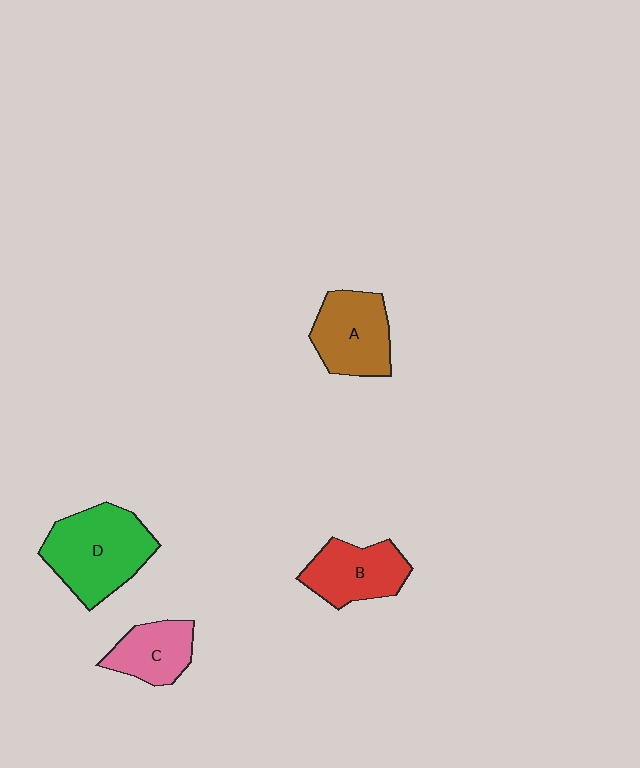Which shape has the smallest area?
Shape C (pink).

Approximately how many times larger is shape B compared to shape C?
Approximately 1.2 times.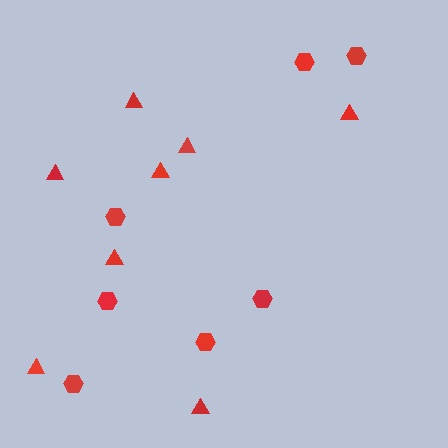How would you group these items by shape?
There are 2 groups: one group of hexagons (7) and one group of triangles (8).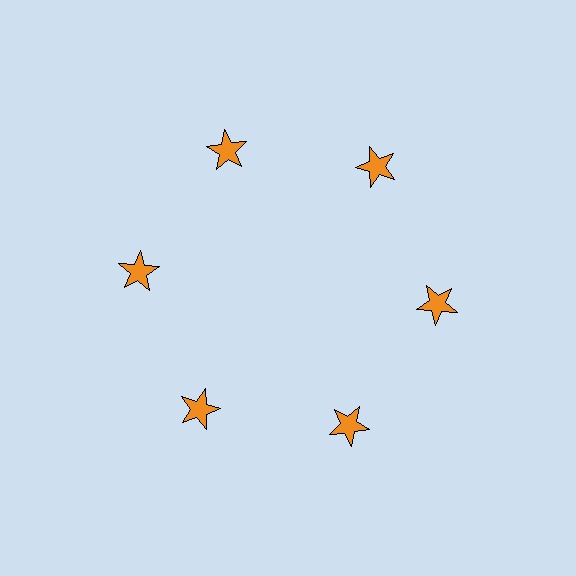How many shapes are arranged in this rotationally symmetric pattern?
There are 6 shapes, arranged in 6 groups of 1.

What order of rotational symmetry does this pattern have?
This pattern has 6-fold rotational symmetry.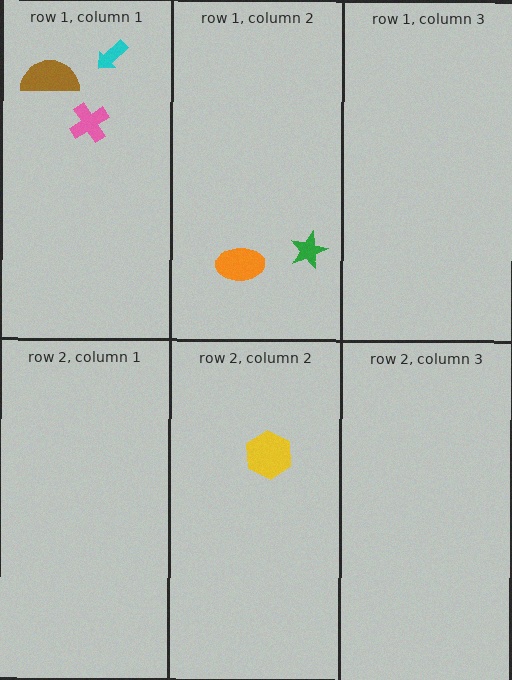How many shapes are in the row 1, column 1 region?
3.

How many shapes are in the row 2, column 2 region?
1.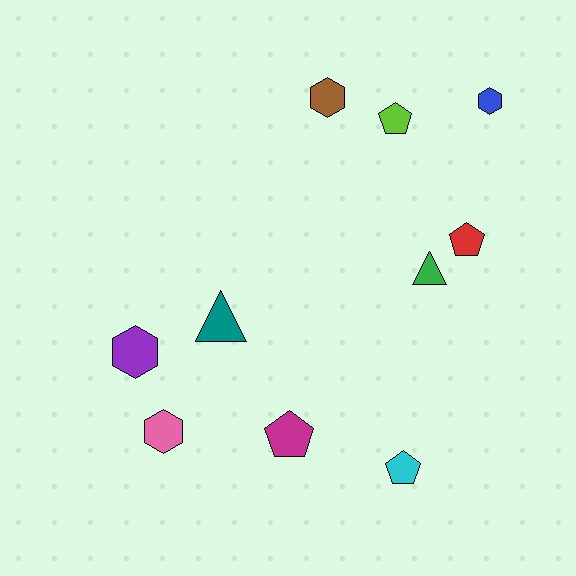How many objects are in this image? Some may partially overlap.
There are 10 objects.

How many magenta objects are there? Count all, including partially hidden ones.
There is 1 magenta object.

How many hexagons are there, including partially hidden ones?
There are 4 hexagons.